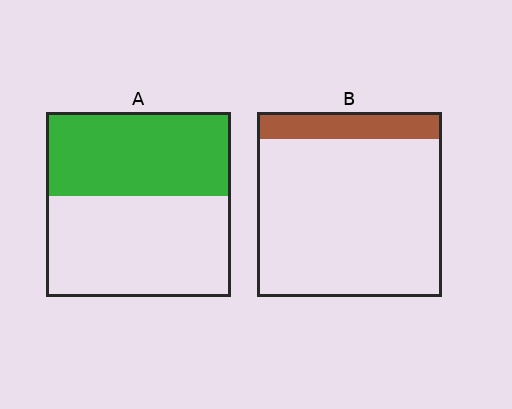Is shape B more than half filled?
No.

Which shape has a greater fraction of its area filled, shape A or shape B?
Shape A.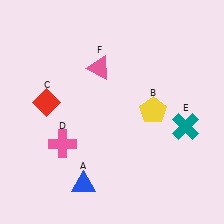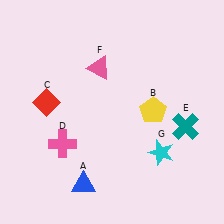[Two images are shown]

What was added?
A cyan star (G) was added in Image 2.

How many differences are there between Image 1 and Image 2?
There is 1 difference between the two images.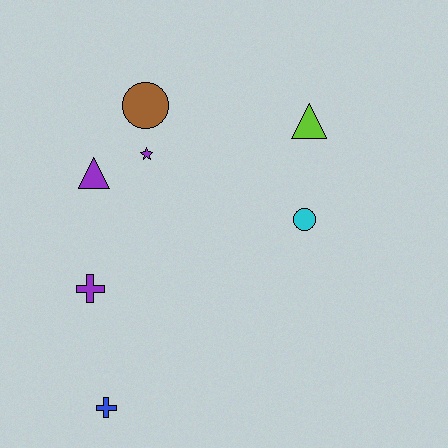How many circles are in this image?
There are 2 circles.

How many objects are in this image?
There are 7 objects.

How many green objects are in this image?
There are no green objects.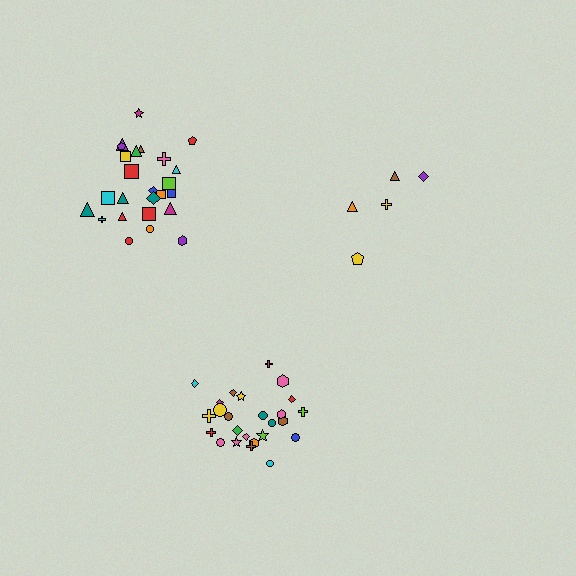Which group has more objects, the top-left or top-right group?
The top-left group.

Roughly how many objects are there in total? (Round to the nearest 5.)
Roughly 55 objects in total.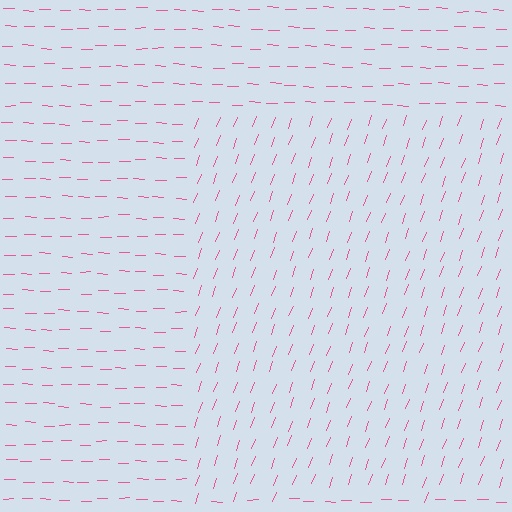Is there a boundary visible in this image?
Yes, there is a texture boundary formed by a change in line orientation.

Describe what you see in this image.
The image is filled with small pink line segments. A rectangle region in the image has lines oriented differently from the surrounding lines, creating a visible texture boundary.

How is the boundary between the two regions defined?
The boundary is defined purely by a change in line orientation (approximately 71 degrees difference). All lines are the same color and thickness.